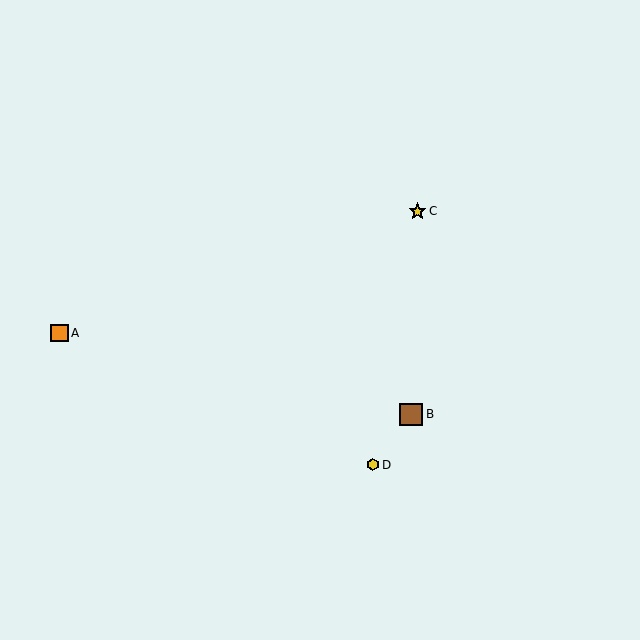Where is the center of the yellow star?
The center of the yellow star is at (417, 211).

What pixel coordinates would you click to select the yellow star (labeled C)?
Click at (417, 211) to select the yellow star C.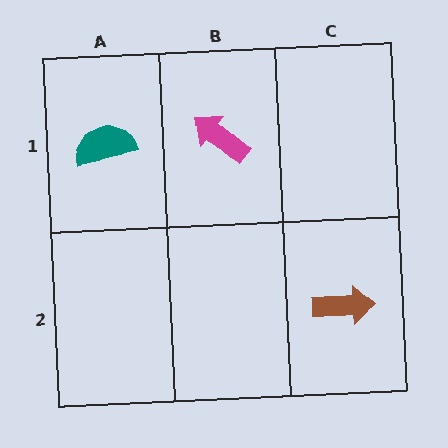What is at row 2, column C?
A brown arrow.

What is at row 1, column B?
A magenta arrow.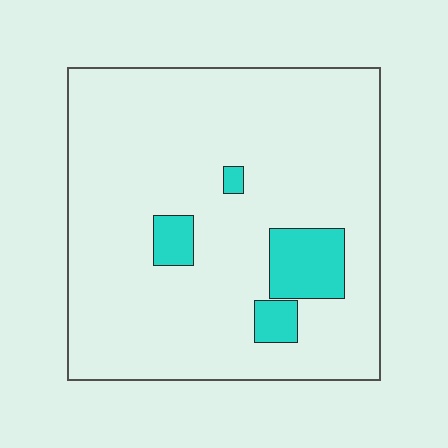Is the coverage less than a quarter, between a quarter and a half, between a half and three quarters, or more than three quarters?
Less than a quarter.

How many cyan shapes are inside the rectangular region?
4.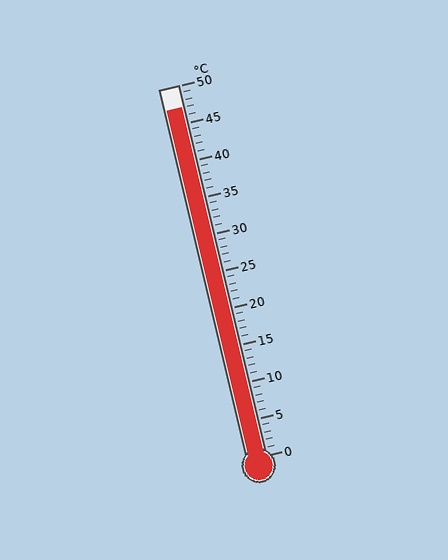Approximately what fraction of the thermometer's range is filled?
The thermometer is filled to approximately 95% of its range.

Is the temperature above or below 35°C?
The temperature is above 35°C.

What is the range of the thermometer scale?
The thermometer scale ranges from 0°C to 50°C.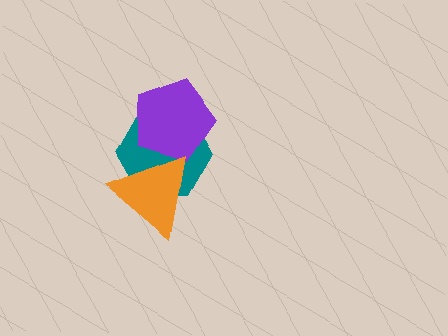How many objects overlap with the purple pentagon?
2 objects overlap with the purple pentagon.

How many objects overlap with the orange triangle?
2 objects overlap with the orange triangle.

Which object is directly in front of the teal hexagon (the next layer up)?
The purple pentagon is directly in front of the teal hexagon.